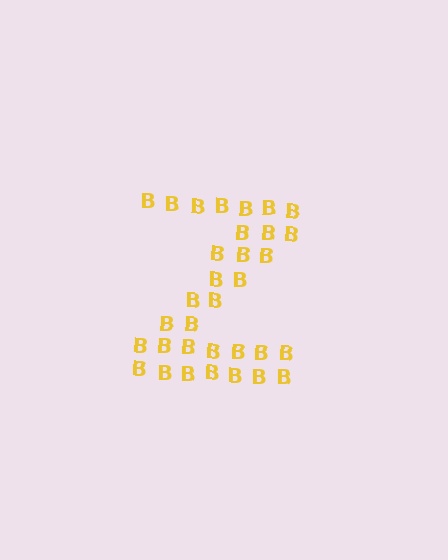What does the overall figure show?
The overall figure shows the letter Z.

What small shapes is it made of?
It is made of small letter B's.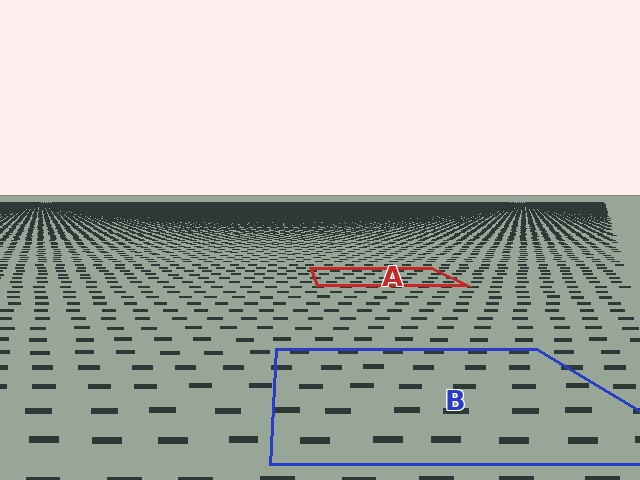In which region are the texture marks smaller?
The texture marks are smaller in region A, because it is farther away.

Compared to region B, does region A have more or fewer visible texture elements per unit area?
Region A has more texture elements per unit area — they are packed more densely because it is farther away.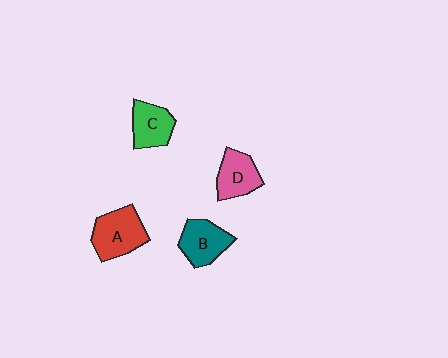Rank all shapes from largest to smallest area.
From largest to smallest: A (red), B (teal), D (pink), C (green).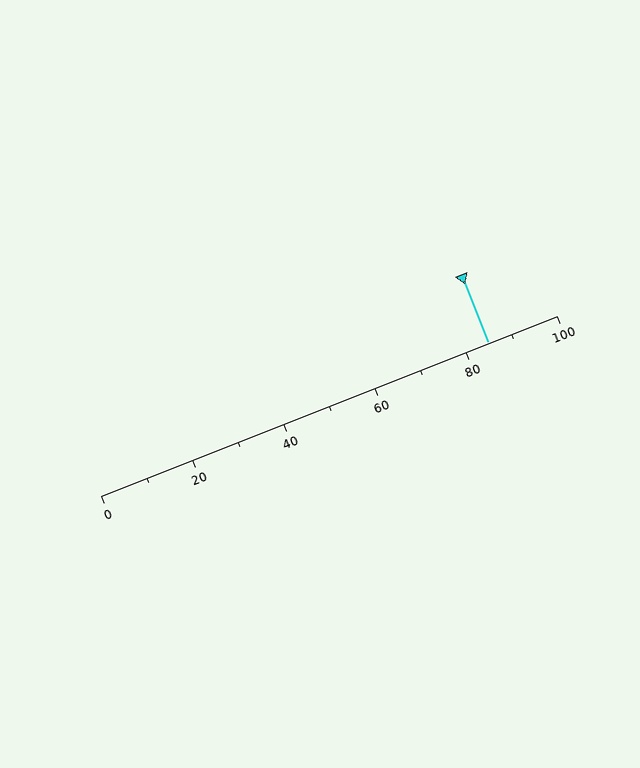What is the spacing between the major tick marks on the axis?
The major ticks are spaced 20 apart.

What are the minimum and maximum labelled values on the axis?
The axis runs from 0 to 100.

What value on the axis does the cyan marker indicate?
The marker indicates approximately 85.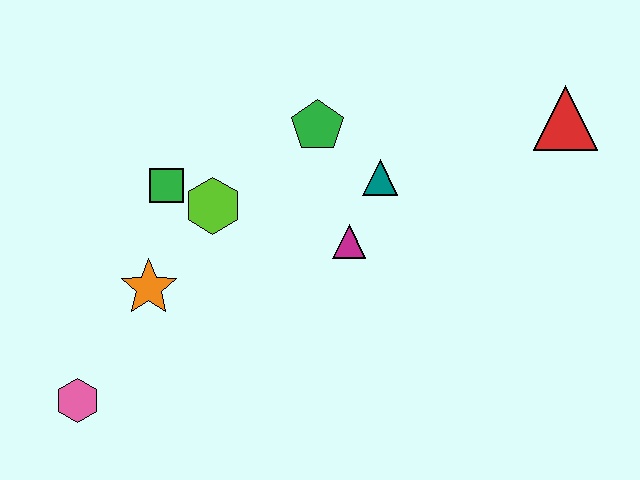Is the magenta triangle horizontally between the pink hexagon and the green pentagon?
No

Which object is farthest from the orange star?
The red triangle is farthest from the orange star.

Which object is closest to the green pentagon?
The teal triangle is closest to the green pentagon.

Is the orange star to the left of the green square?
Yes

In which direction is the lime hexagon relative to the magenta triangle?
The lime hexagon is to the left of the magenta triangle.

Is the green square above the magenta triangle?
Yes